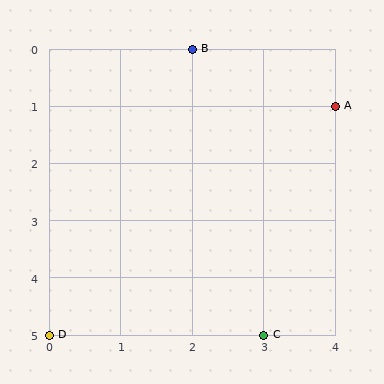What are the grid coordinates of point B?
Point B is at grid coordinates (2, 0).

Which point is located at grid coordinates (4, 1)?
Point A is at (4, 1).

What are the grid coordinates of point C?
Point C is at grid coordinates (3, 5).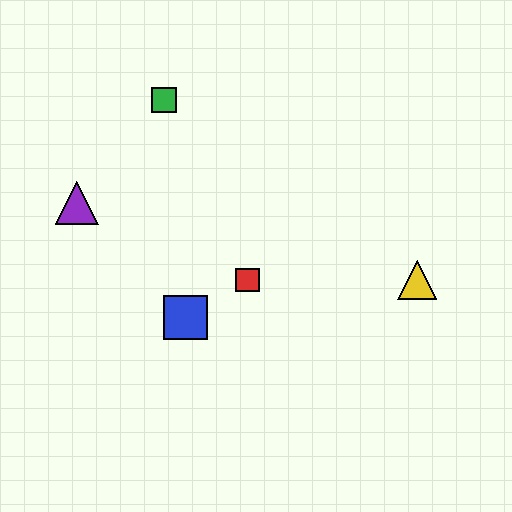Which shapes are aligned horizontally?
The red square, the yellow triangle are aligned horizontally.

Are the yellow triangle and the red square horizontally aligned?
Yes, both are at y≈280.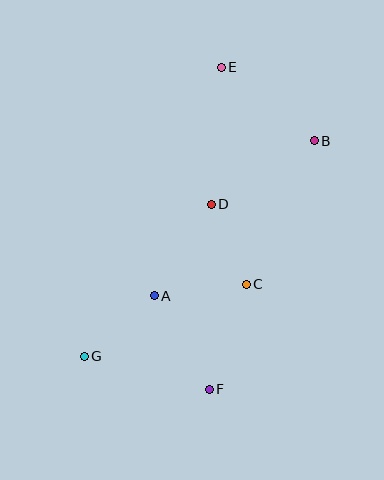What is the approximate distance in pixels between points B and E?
The distance between B and E is approximately 119 pixels.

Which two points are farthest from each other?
Points E and F are farthest from each other.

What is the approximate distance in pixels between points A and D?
The distance between A and D is approximately 108 pixels.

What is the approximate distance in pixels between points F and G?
The distance between F and G is approximately 129 pixels.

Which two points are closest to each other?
Points C and D are closest to each other.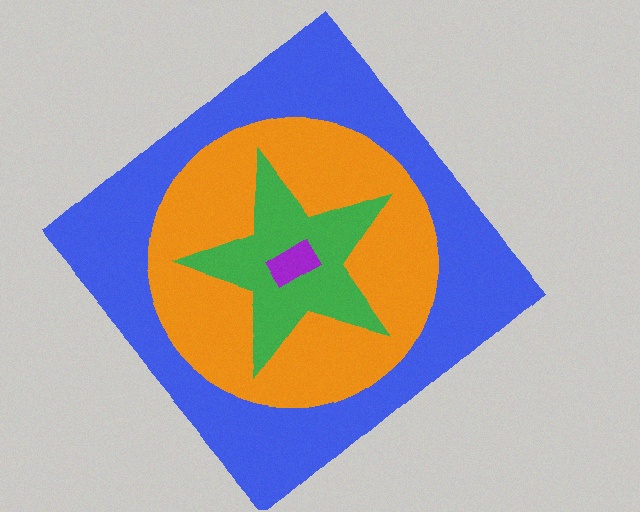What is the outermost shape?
The blue diamond.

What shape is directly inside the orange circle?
The green star.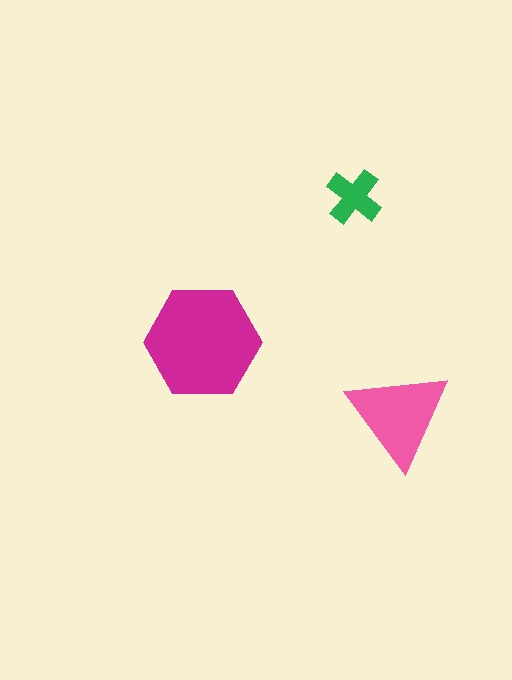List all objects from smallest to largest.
The green cross, the pink triangle, the magenta hexagon.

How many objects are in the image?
There are 3 objects in the image.